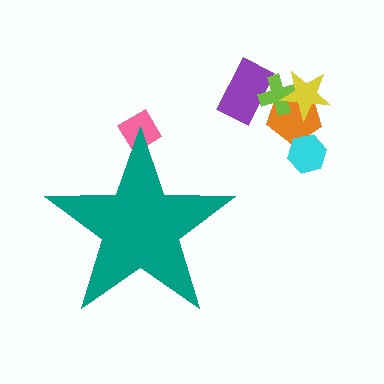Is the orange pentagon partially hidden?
No, the orange pentagon is fully visible.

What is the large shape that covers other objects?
A teal star.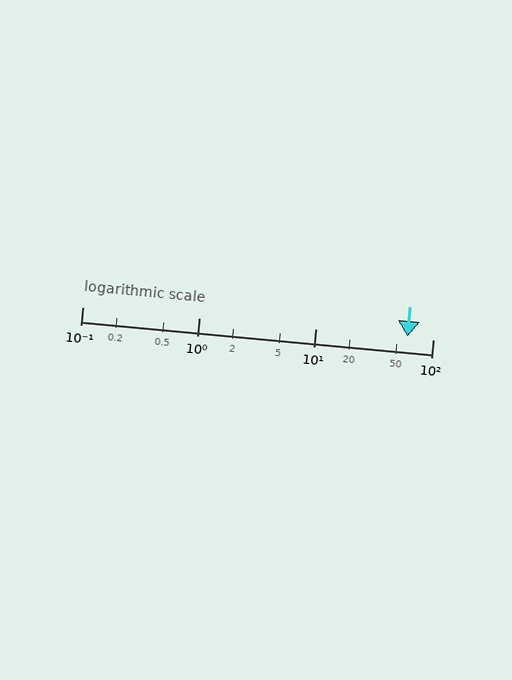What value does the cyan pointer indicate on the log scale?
The pointer indicates approximately 61.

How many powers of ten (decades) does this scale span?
The scale spans 3 decades, from 0.1 to 100.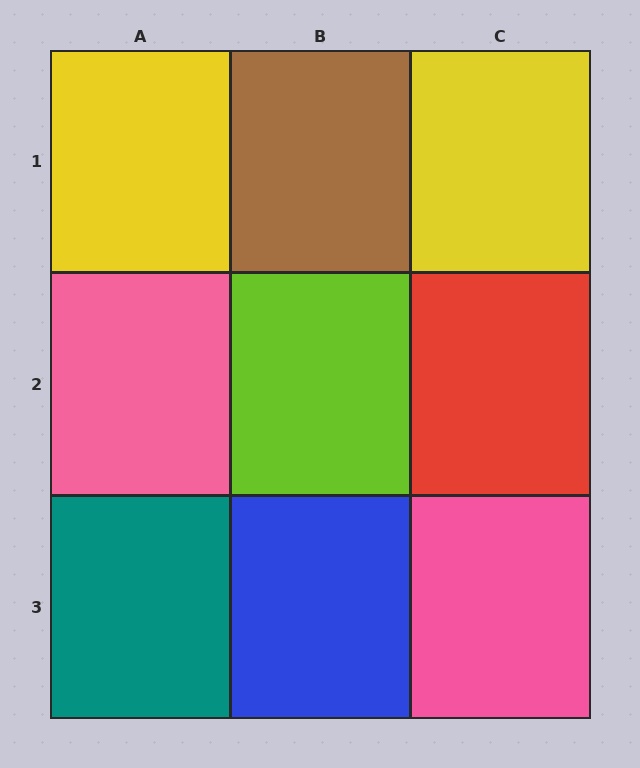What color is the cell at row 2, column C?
Red.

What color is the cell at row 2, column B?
Lime.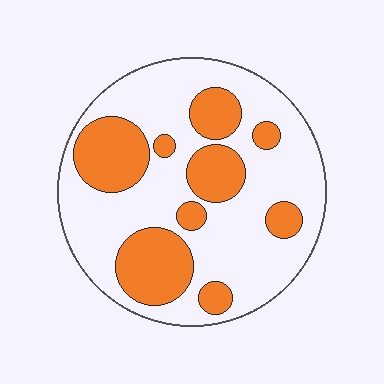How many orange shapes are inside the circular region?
9.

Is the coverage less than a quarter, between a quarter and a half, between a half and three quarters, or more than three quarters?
Between a quarter and a half.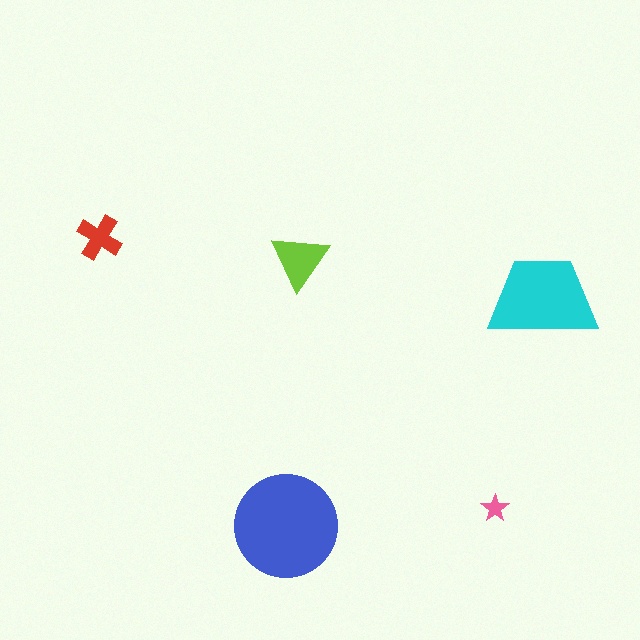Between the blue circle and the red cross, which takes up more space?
The blue circle.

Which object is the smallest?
The pink star.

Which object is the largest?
The blue circle.